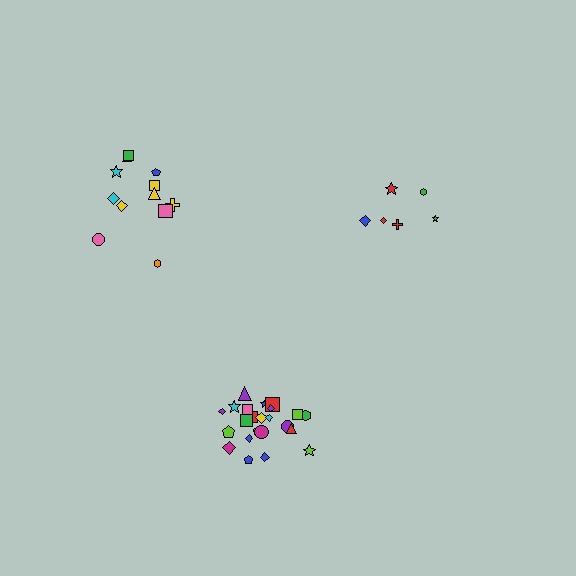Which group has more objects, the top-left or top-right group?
The top-left group.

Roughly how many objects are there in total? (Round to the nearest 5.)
Roughly 45 objects in total.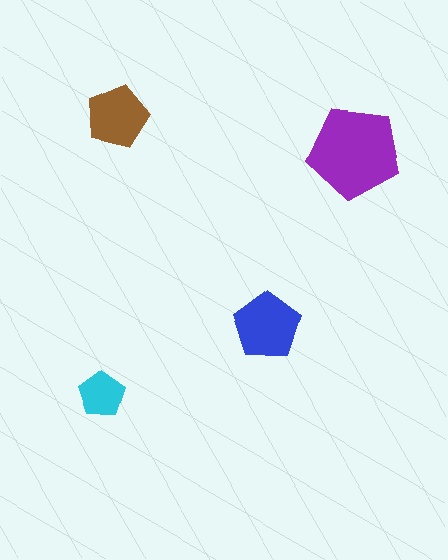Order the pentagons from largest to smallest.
the purple one, the blue one, the brown one, the cyan one.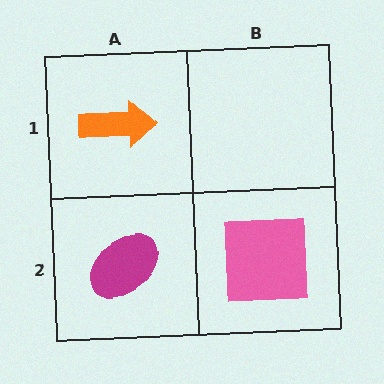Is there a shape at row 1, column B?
No, that cell is empty.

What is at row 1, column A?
An orange arrow.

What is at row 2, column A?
A magenta ellipse.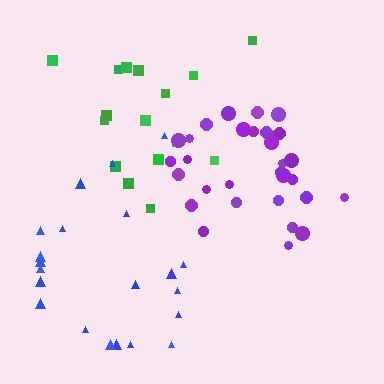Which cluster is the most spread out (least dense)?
Blue.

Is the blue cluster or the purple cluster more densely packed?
Purple.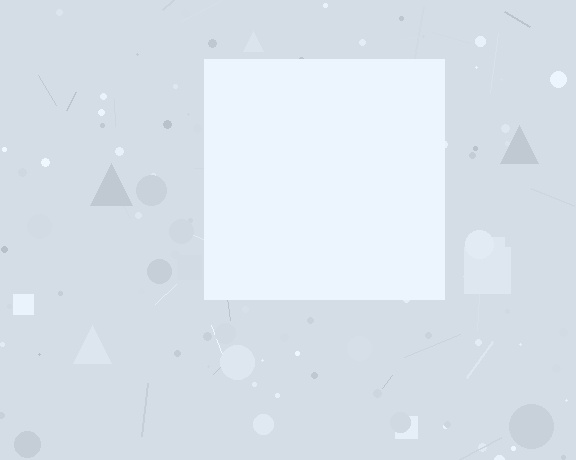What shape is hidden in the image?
A square is hidden in the image.